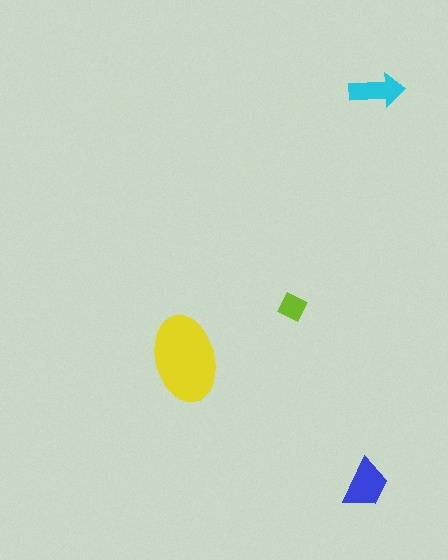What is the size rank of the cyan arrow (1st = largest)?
3rd.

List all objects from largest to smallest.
The yellow ellipse, the blue trapezoid, the cyan arrow, the lime diamond.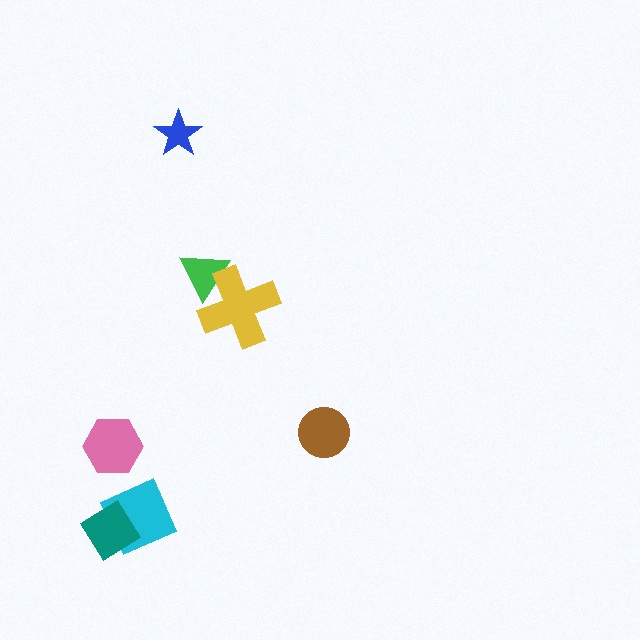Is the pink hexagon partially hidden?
No, no other shape covers it.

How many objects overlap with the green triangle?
1 object overlaps with the green triangle.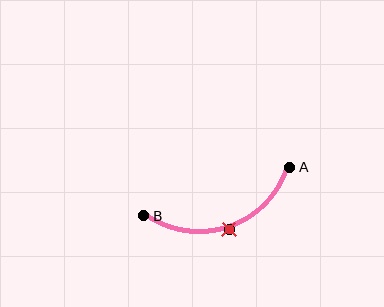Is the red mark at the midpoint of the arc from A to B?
Yes. The red mark lies on the arc at equal arc-length from both A and B — it is the arc midpoint.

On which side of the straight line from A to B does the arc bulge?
The arc bulges below the straight line connecting A and B.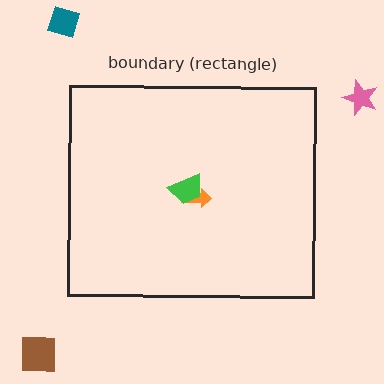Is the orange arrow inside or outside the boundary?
Inside.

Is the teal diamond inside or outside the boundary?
Outside.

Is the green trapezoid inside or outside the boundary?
Inside.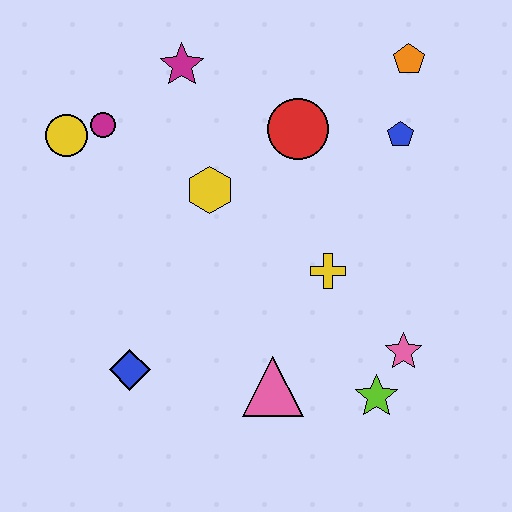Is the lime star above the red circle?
No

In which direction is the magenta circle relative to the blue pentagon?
The magenta circle is to the left of the blue pentagon.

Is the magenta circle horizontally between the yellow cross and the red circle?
No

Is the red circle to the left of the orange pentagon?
Yes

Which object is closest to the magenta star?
The magenta circle is closest to the magenta star.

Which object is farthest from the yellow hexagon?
The lime star is farthest from the yellow hexagon.